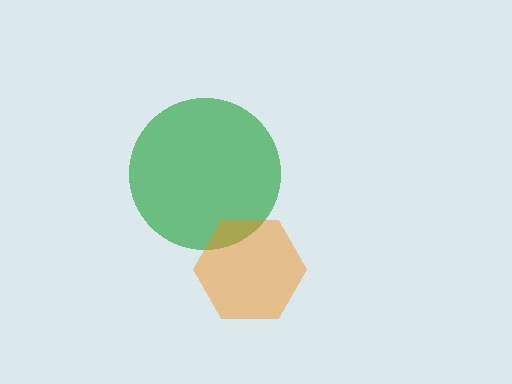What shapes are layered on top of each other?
The layered shapes are: a green circle, an orange hexagon.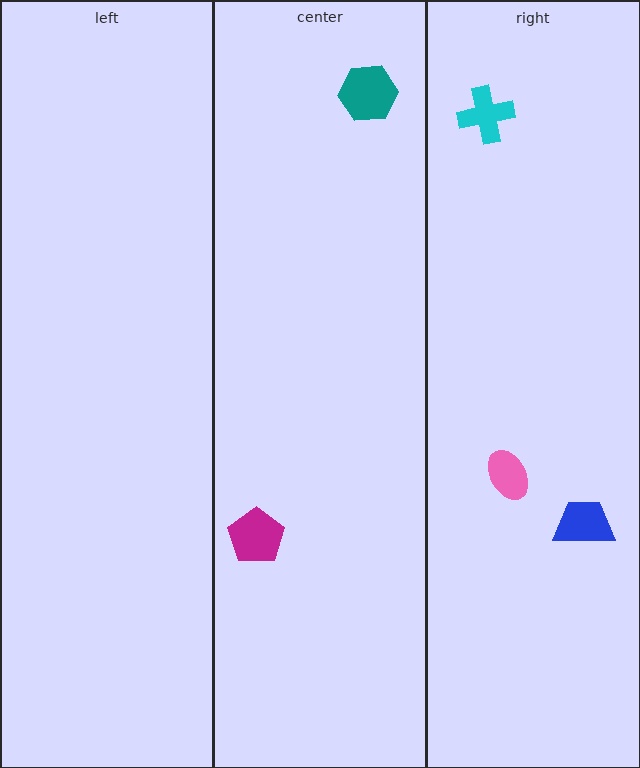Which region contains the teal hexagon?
The center region.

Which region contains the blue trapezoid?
The right region.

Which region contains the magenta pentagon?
The center region.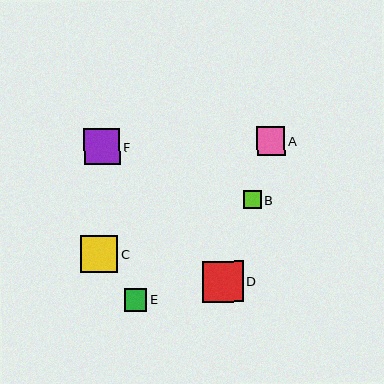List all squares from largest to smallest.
From largest to smallest: D, C, F, A, E, B.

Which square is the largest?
Square D is the largest with a size of approximately 41 pixels.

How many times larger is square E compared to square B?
Square E is approximately 1.3 times the size of square B.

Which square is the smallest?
Square B is the smallest with a size of approximately 17 pixels.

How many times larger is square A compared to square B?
Square A is approximately 1.7 times the size of square B.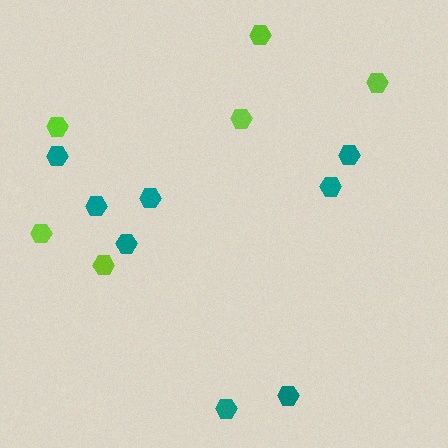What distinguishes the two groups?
There are 2 groups: one group of lime hexagons (6) and one group of teal hexagons (8).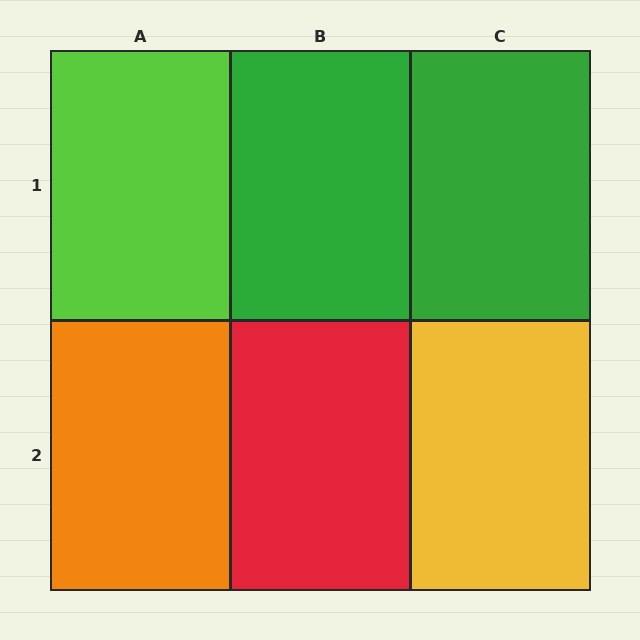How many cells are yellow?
1 cell is yellow.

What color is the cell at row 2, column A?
Orange.